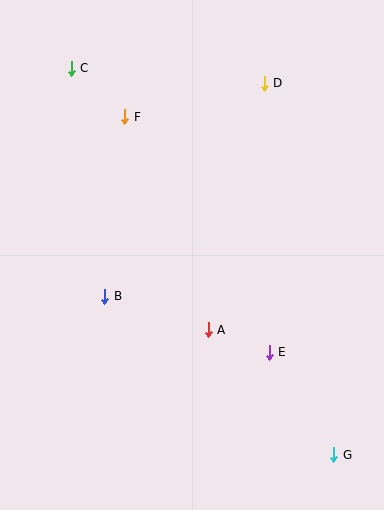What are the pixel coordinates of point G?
Point G is at (334, 455).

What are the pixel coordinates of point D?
Point D is at (264, 83).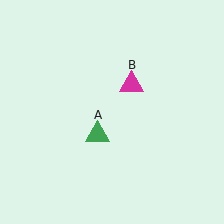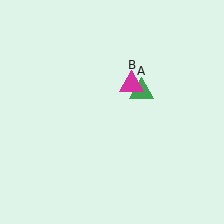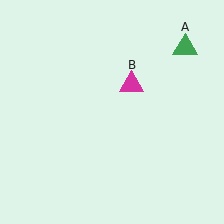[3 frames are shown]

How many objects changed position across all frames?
1 object changed position: green triangle (object A).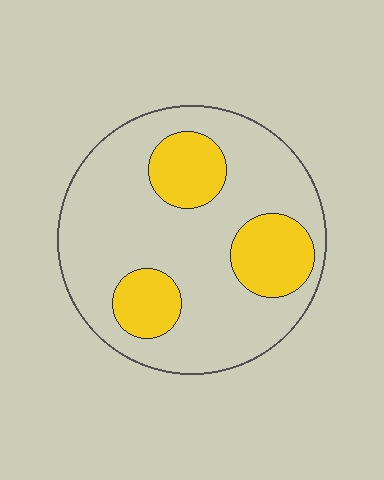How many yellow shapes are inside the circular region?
3.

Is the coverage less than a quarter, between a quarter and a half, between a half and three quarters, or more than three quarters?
Between a quarter and a half.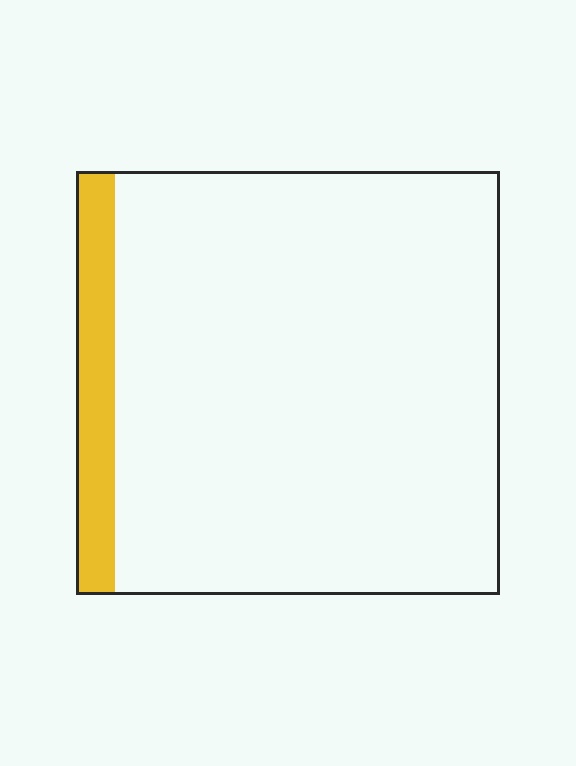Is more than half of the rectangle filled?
No.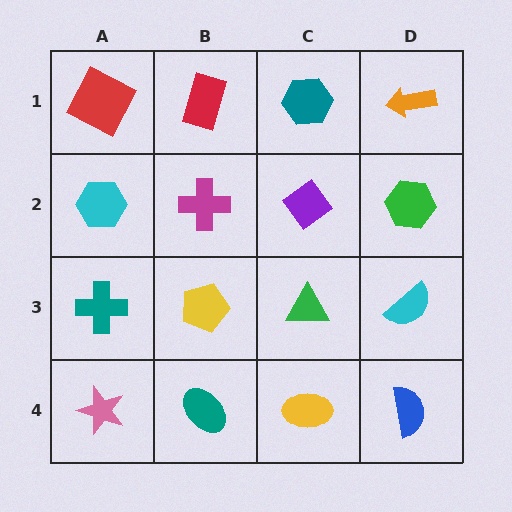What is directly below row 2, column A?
A teal cross.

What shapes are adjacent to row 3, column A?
A cyan hexagon (row 2, column A), a pink star (row 4, column A), a yellow pentagon (row 3, column B).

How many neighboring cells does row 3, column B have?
4.